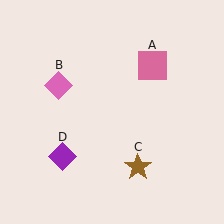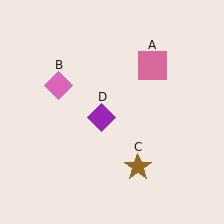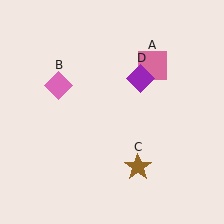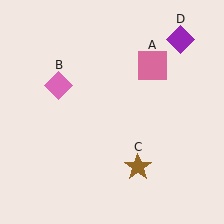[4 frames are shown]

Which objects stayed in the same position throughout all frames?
Pink square (object A) and pink diamond (object B) and brown star (object C) remained stationary.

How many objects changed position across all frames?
1 object changed position: purple diamond (object D).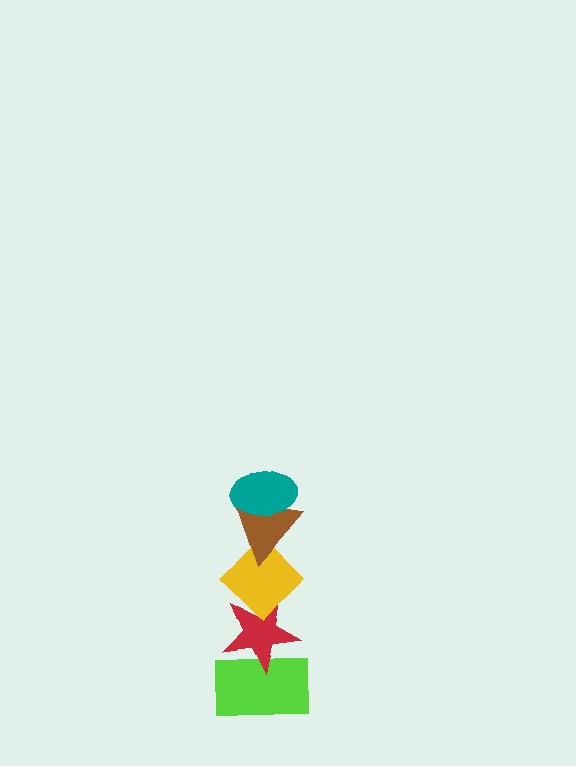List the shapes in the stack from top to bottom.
From top to bottom: the teal ellipse, the brown triangle, the yellow diamond, the red star, the lime rectangle.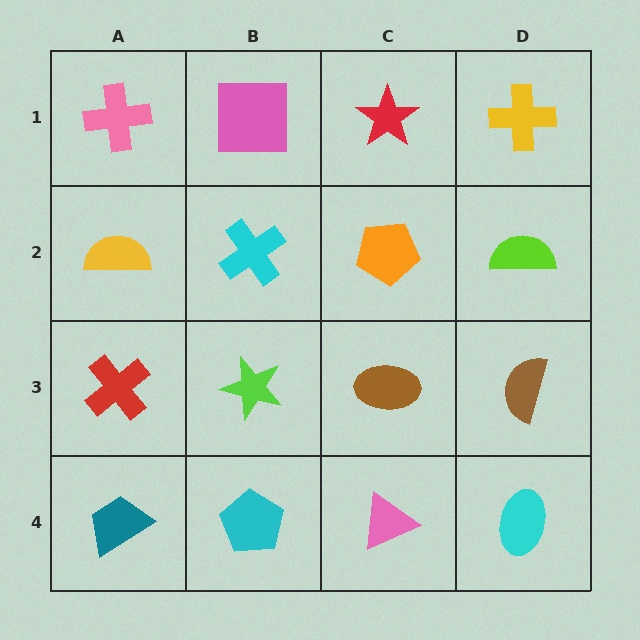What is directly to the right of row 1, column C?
A yellow cross.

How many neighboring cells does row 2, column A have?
3.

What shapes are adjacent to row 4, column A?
A red cross (row 3, column A), a cyan pentagon (row 4, column B).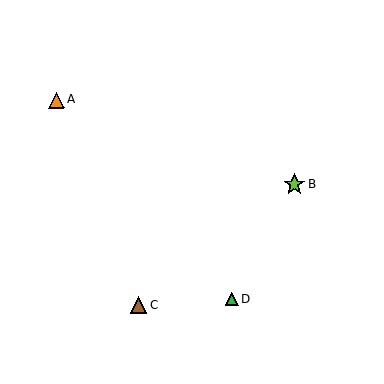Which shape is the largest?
The lime star (labeled B) is the largest.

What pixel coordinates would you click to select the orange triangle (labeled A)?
Click at (56, 100) to select the orange triangle A.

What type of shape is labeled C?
Shape C is a brown triangle.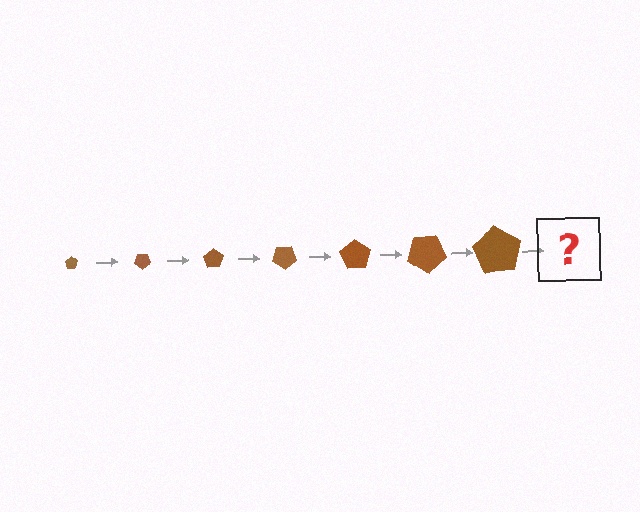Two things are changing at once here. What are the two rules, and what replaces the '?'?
The two rules are that the pentagon grows larger each step and it rotates 35 degrees each step. The '?' should be a pentagon, larger than the previous one and rotated 245 degrees from the start.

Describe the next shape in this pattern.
It should be a pentagon, larger than the previous one and rotated 245 degrees from the start.